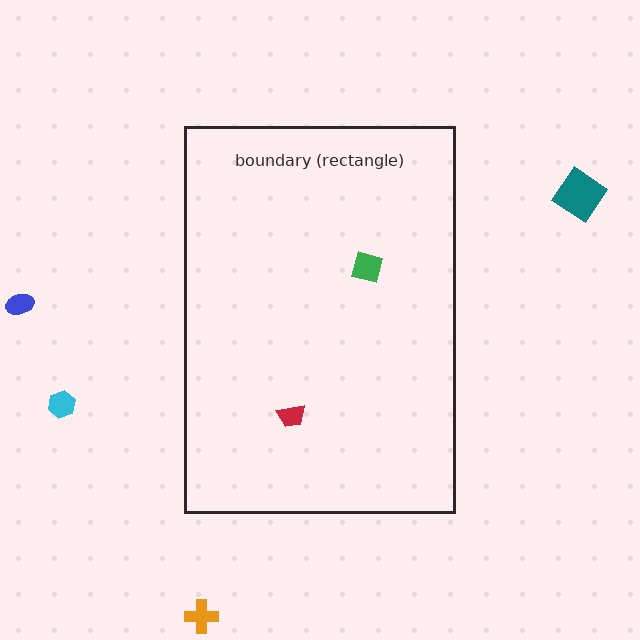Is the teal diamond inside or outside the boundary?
Outside.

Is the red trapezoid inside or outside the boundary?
Inside.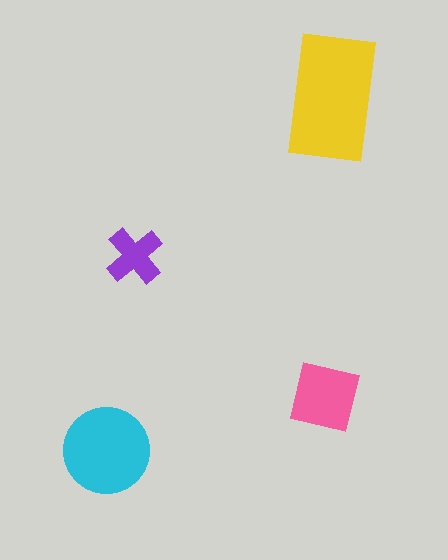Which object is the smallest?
The purple cross.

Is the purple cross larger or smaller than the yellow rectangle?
Smaller.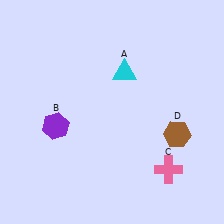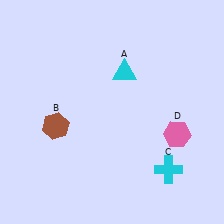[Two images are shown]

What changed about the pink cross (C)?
In Image 1, C is pink. In Image 2, it changed to cyan.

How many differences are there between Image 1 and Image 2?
There are 3 differences between the two images.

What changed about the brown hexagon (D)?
In Image 1, D is brown. In Image 2, it changed to pink.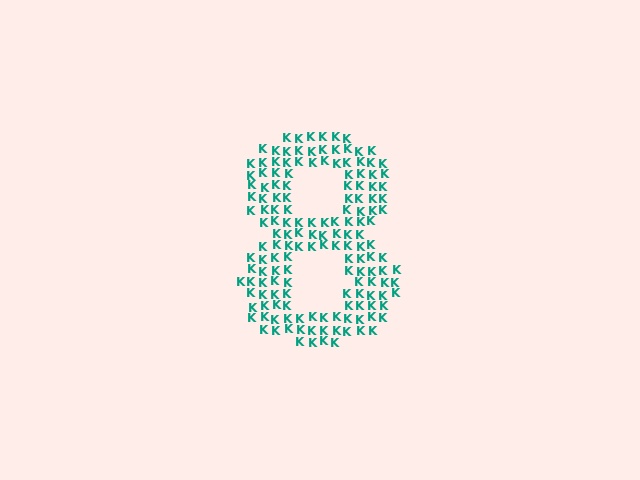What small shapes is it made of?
It is made of small letter K's.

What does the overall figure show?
The overall figure shows the digit 8.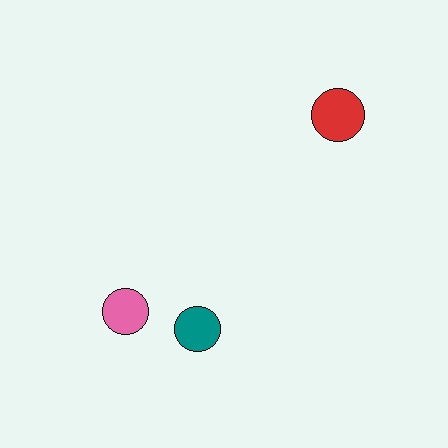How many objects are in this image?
There are 3 objects.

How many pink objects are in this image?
There is 1 pink object.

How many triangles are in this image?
There are no triangles.